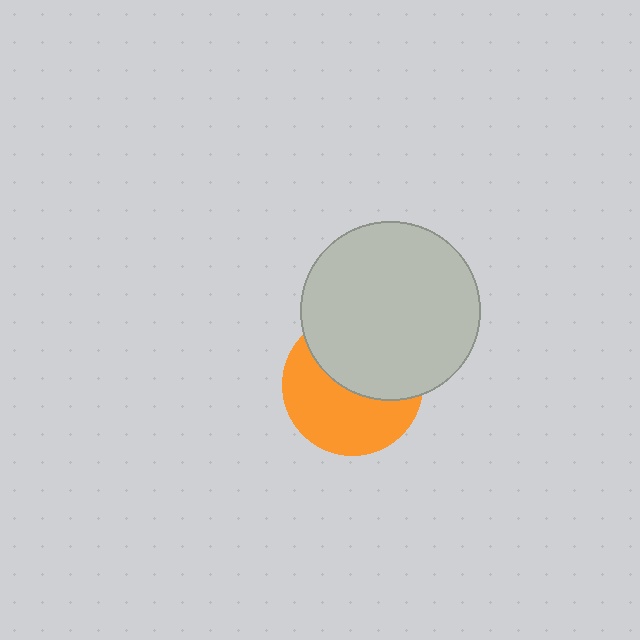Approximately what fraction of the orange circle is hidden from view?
Roughly 47% of the orange circle is hidden behind the light gray circle.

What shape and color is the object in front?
The object in front is a light gray circle.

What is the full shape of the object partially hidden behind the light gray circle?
The partially hidden object is an orange circle.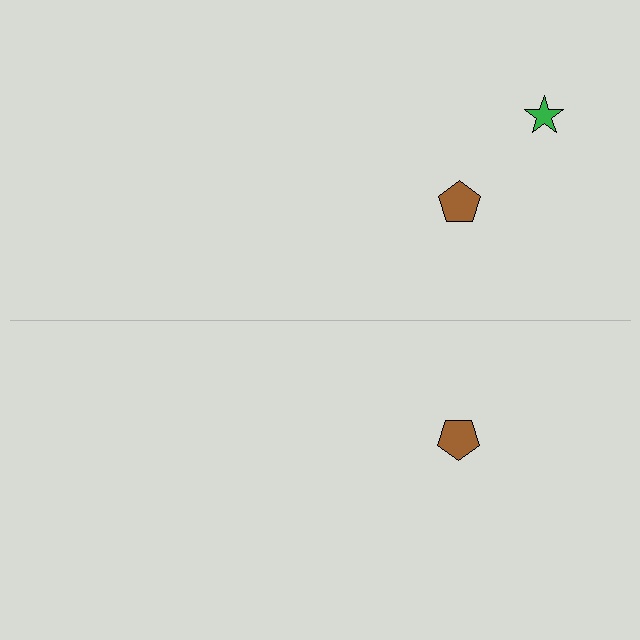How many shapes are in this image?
There are 3 shapes in this image.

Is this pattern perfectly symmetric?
No, the pattern is not perfectly symmetric. A green star is missing from the bottom side.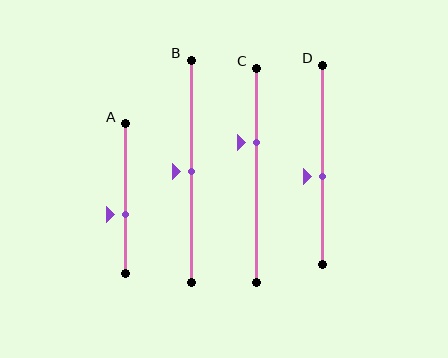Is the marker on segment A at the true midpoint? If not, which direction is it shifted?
No, the marker on segment A is shifted downward by about 10% of the segment length.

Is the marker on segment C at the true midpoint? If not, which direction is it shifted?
No, the marker on segment C is shifted upward by about 16% of the segment length.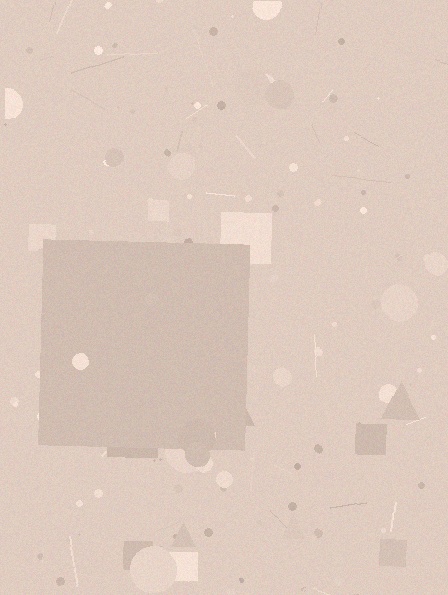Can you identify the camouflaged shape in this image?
The camouflaged shape is a square.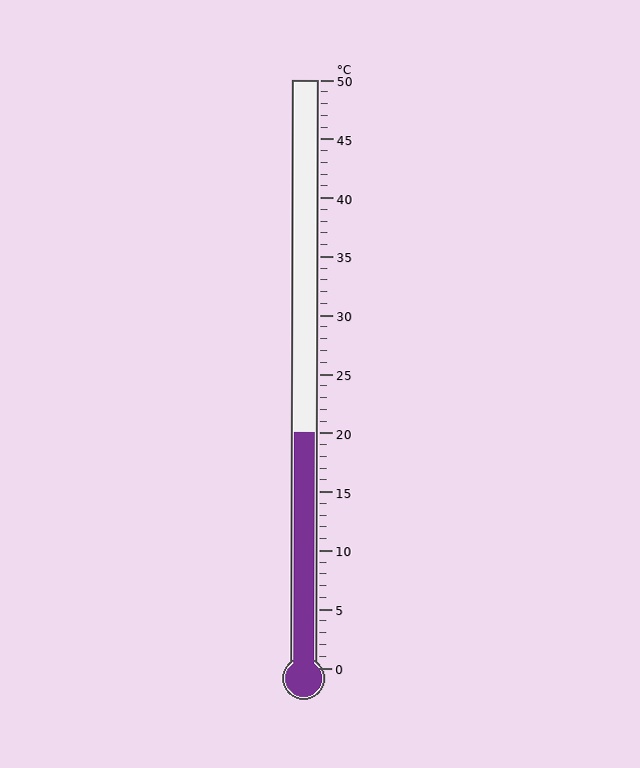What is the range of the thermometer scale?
The thermometer scale ranges from 0°C to 50°C.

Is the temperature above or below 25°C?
The temperature is below 25°C.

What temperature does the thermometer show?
The thermometer shows approximately 20°C.